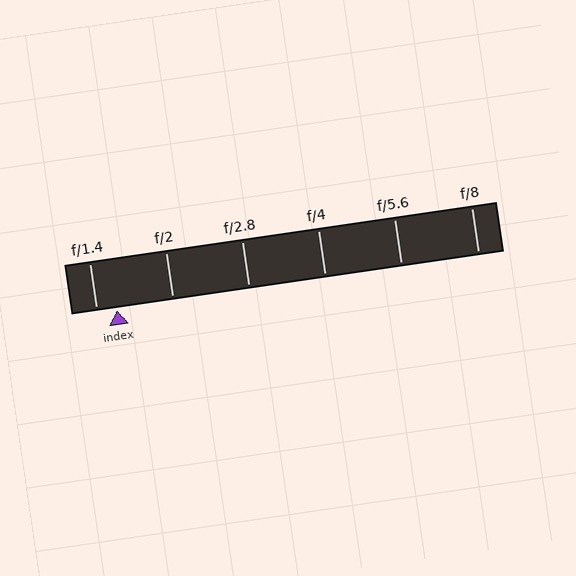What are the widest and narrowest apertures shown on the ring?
The widest aperture shown is f/1.4 and the narrowest is f/8.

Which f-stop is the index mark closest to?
The index mark is closest to f/1.4.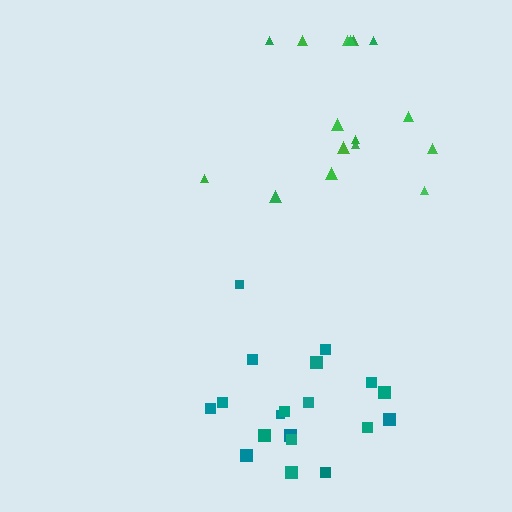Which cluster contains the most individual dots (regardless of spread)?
Teal (20).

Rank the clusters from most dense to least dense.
teal, green.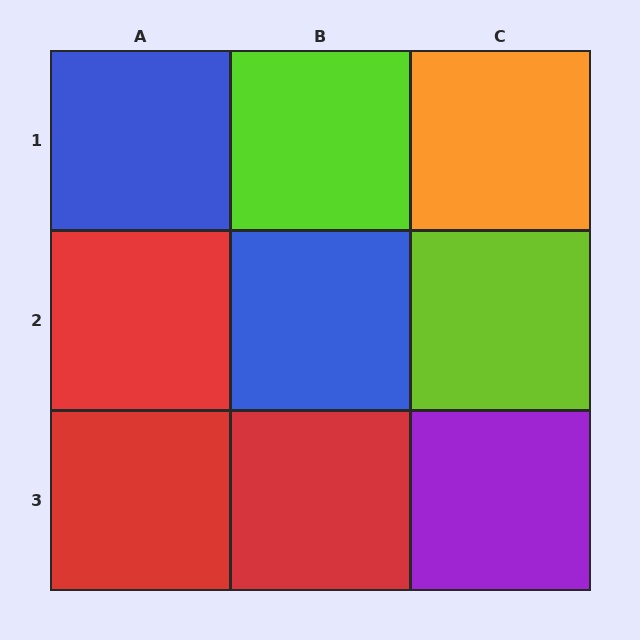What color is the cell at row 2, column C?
Lime.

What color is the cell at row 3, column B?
Red.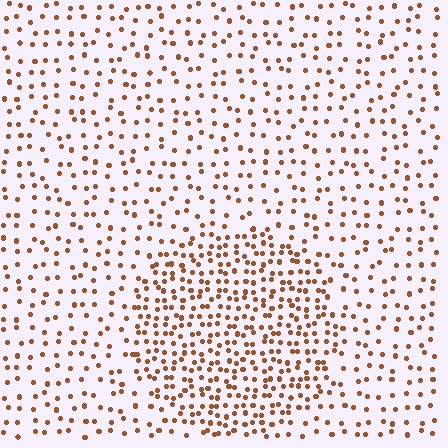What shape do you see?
I see a circle.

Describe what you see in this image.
The image contains small brown elements arranged at two different densities. A circle-shaped region is visible where the elements are more densely packed than the surrounding area.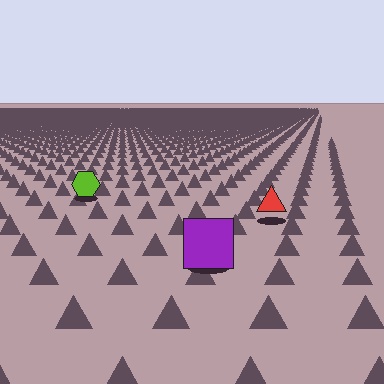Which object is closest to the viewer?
The purple square is closest. The texture marks near it are larger and more spread out.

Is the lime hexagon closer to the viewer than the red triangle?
No. The red triangle is closer — you can tell from the texture gradient: the ground texture is coarser near it.